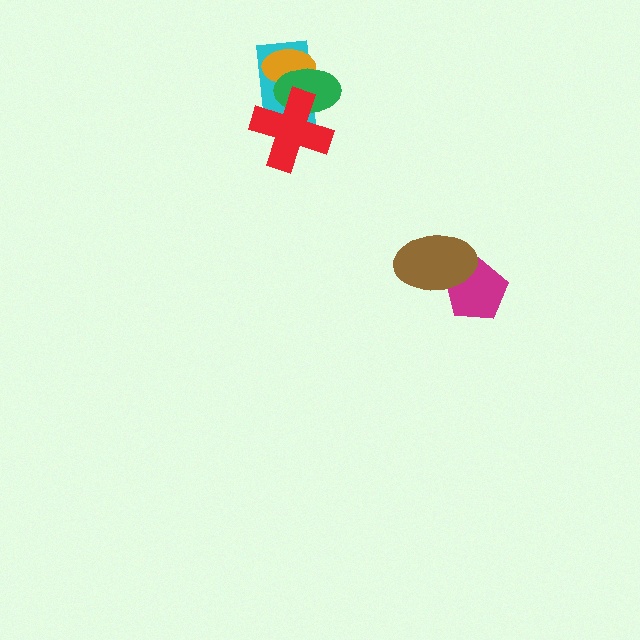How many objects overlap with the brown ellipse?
1 object overlaps with the brown ellipse.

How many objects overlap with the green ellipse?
3 objects overlap with the green ellipse.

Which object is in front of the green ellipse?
The red cross is in front of the green ellipse.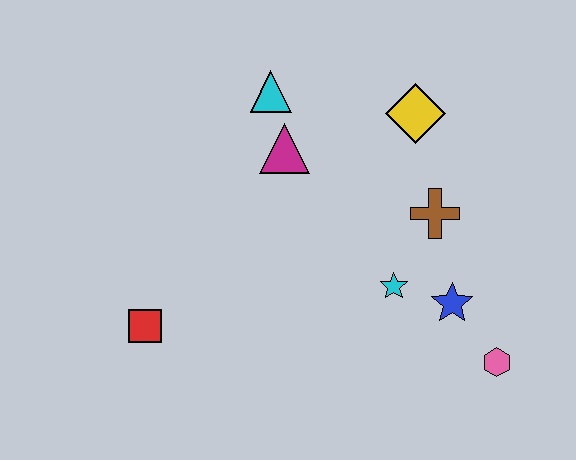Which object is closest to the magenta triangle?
The cyan triangle is closest to the magenta triangle.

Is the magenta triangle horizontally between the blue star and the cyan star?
No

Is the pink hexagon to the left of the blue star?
No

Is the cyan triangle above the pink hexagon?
Yes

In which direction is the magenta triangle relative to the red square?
The magenta triangle is above the red square.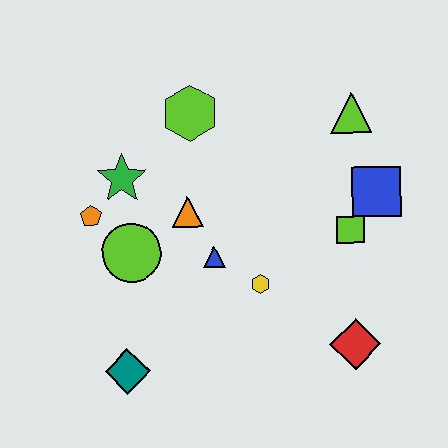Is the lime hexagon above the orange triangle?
Yes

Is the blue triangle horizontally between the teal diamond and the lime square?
Yes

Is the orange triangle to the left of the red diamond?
Yes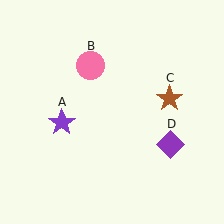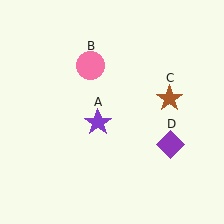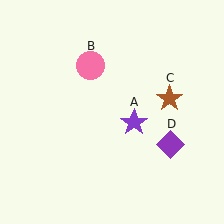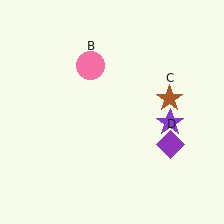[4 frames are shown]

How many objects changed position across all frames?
1 object changed position: purple star (object A).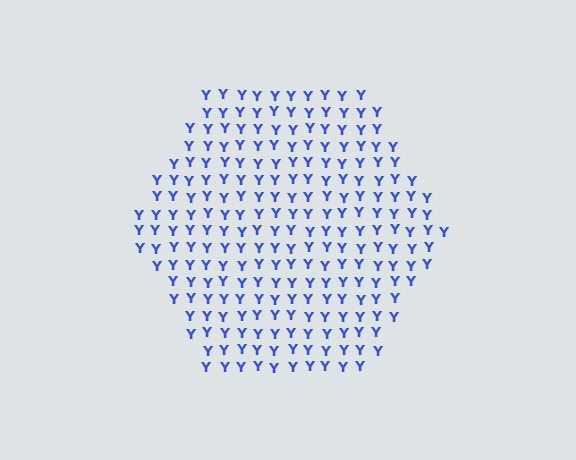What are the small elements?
The small elements are letter Y's.